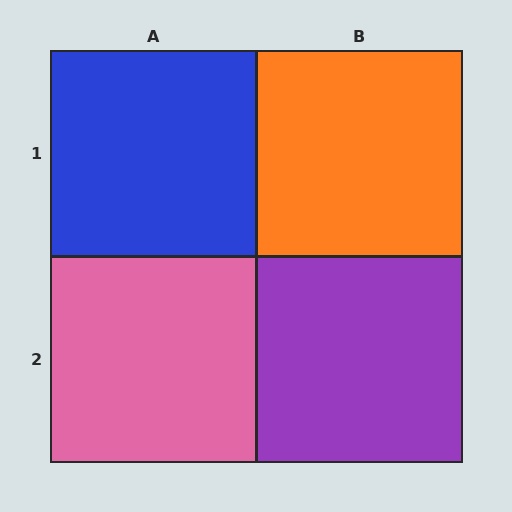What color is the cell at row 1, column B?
Orange.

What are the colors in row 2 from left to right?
Pink, purple.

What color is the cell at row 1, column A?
Blue.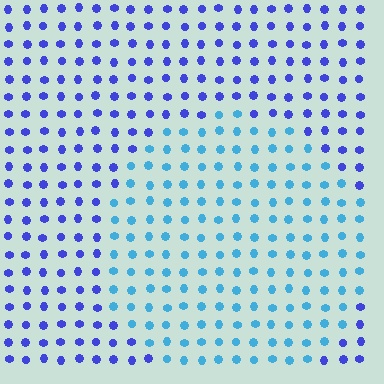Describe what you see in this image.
The image is filled with small blue elements in a uniform arrangement. A circle-shaped region is visible where the elements are tinted to a slightly different hue, forming a subtle color boundary.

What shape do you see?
I see a circle.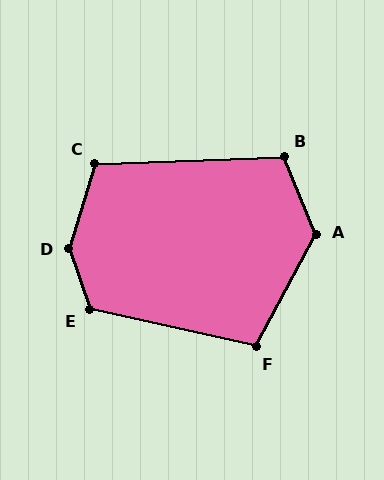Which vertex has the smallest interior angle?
F, at approximately 106 degrees.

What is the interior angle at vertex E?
Approximately 121 degrees (obtuse).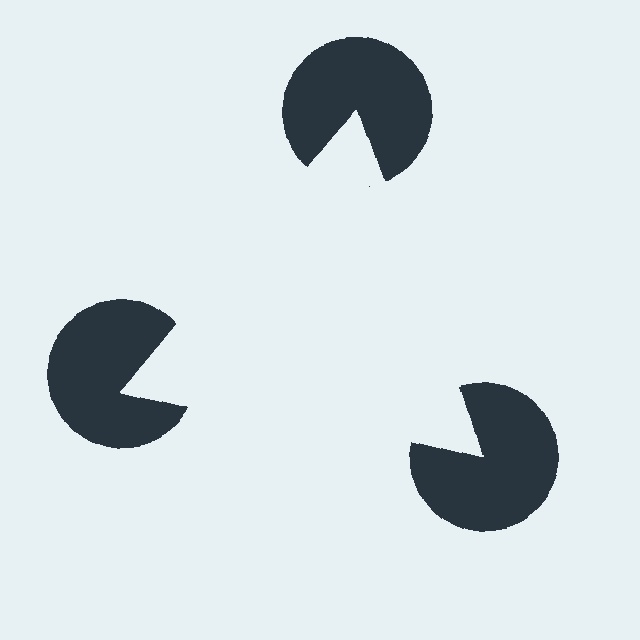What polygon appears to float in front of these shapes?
An illusory triangle — its edges are inferred from the aligned wedge cuts in the pac-man discs, not physically drawn.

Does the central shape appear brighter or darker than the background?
It typically appears slightly brighter than the background, even though no actual brightness change is drawn.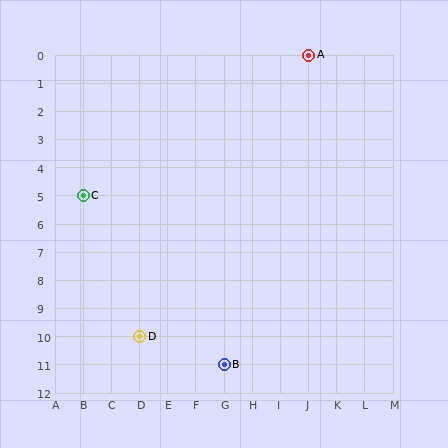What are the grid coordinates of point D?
Point D is at grid coordinates (D, 10).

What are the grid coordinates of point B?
Point B is at grid coordinates (G, 11).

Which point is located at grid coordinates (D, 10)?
Point D is at (D, 10).